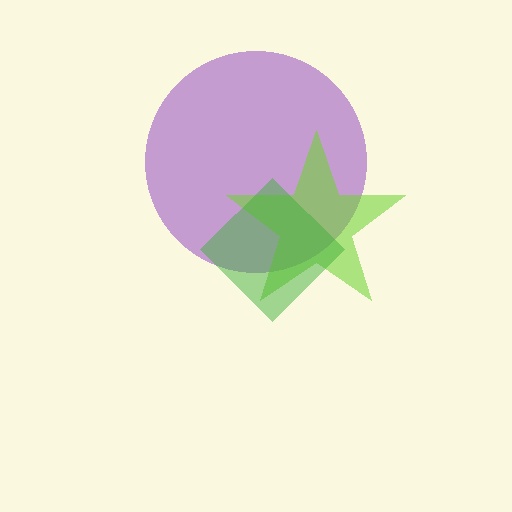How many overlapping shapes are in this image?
There are 3 overlapping shapes in the image.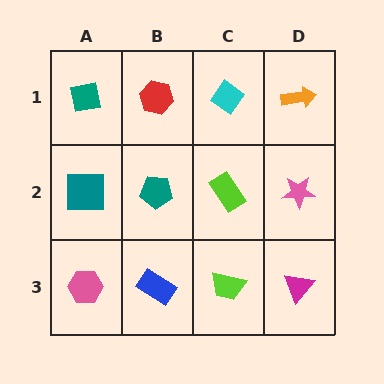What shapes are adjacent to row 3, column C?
A lime rectangle (row 2, column C), a blue rectangle (row 3, column B), a magenta triangle (row 3, column D).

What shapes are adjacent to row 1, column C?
A lime rectangle (row 2, column C), a red hexagon (row 1, column B), an orange arrow (row 1, column D).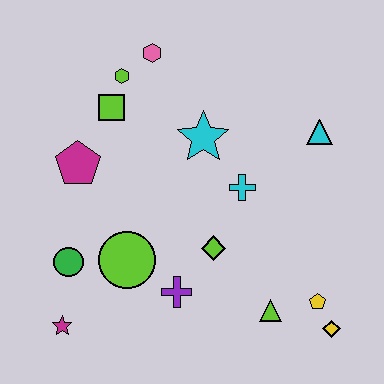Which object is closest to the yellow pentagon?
The yellow diamond is closest to the yellow pentagon.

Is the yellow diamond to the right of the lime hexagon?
Yes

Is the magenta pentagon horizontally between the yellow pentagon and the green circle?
Yes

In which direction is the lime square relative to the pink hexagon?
The lime square is below the pink hexagon.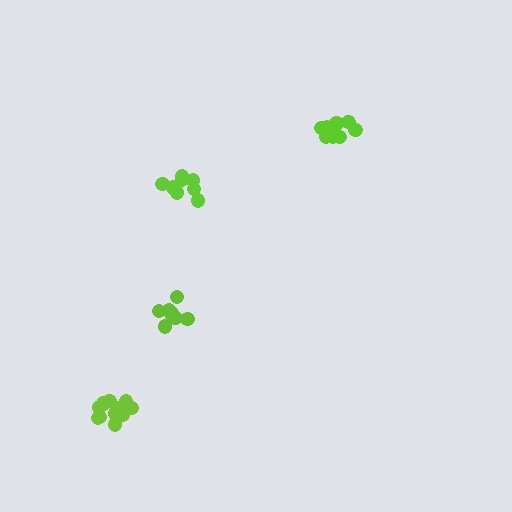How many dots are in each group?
Group 1: 8 dots, Group 2: 11 dots, Group 3: 8 dots, Group 4: 8 dots (35 total).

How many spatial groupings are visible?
There are 4 spatial groupings.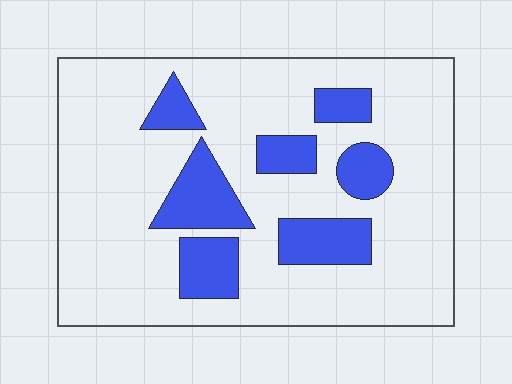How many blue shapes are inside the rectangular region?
7.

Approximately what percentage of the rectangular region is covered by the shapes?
Approximately 20%.